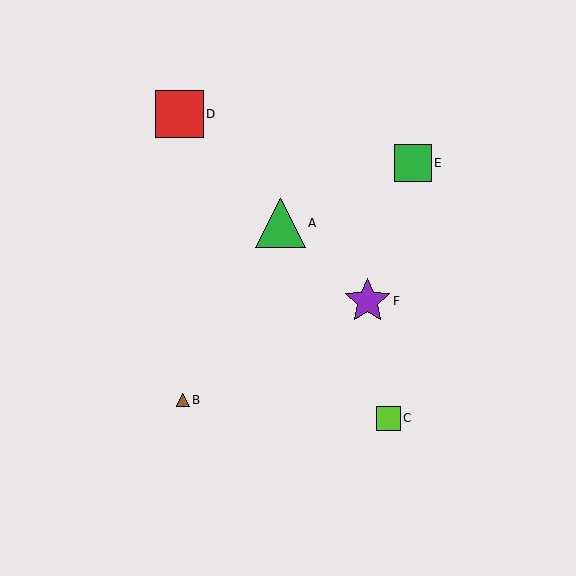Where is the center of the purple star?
The center of the purple star is at (367, 301).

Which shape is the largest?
The green triangle (labeled A) is the largest.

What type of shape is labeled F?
Shape F is a purple star.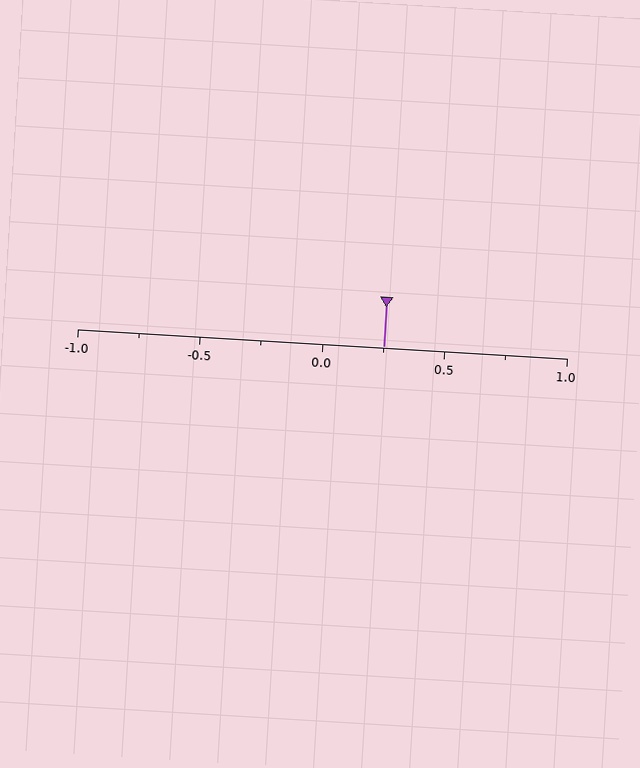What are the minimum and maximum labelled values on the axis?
The axis runs from -1.0 to 1.0.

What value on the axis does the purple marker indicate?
The marker indicates approximately 0.25.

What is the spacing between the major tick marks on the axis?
The major ticks are spaced 0.5 apart.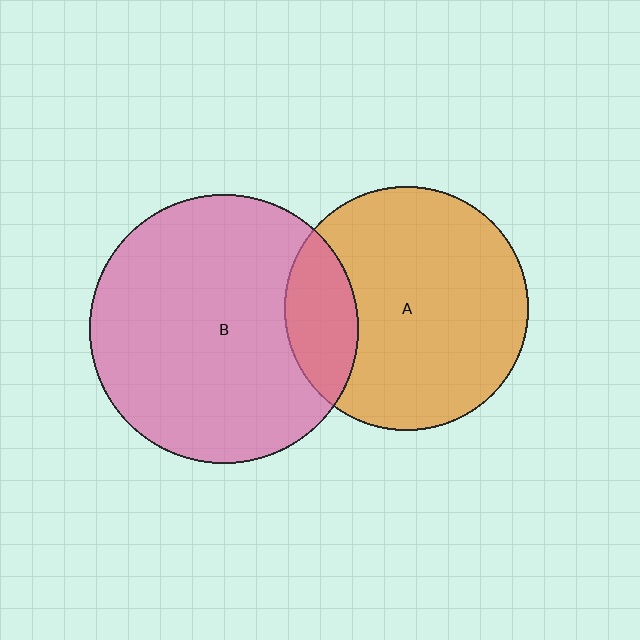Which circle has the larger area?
Circle B (pink).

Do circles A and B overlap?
Yes.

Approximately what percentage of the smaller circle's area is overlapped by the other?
Approximately 20%.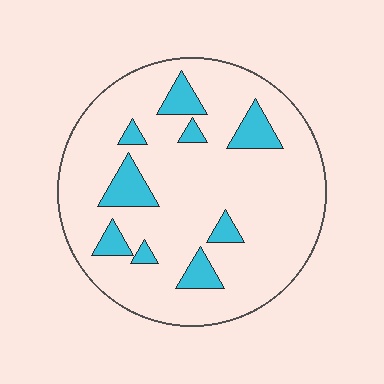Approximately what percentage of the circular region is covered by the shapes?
Approximately 15%.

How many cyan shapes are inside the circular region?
9.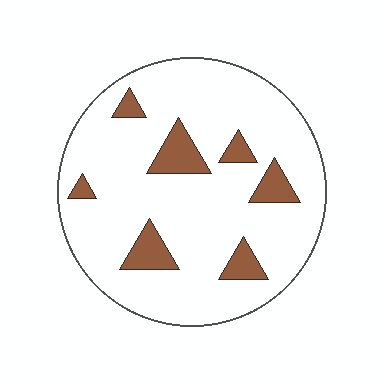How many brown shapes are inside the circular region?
7.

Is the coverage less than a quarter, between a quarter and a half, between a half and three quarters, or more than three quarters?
Less than a quarter.